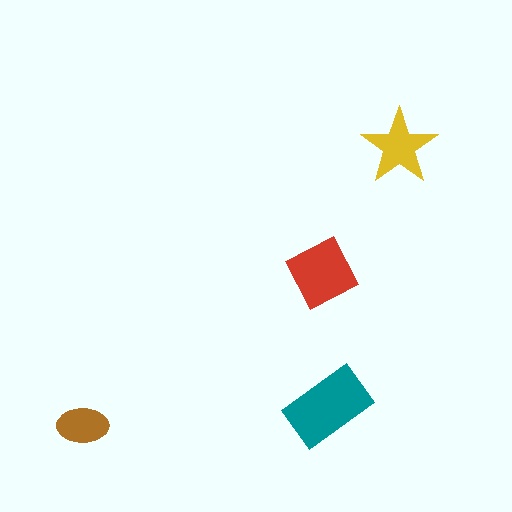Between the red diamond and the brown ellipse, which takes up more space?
The red diamond.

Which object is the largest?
The teal rectangle.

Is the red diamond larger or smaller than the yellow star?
Larger.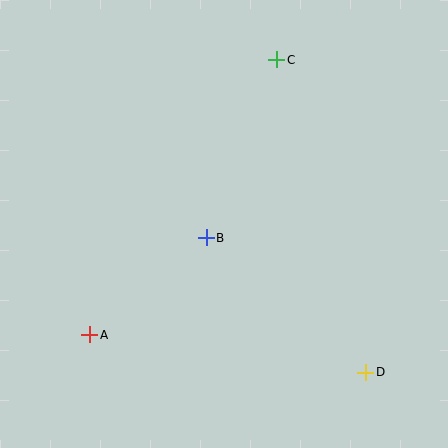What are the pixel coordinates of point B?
Point B is at (206, 238).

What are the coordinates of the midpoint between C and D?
The midpoint between C and D is at (321, 216).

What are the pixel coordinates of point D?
Point D is at (366, 372).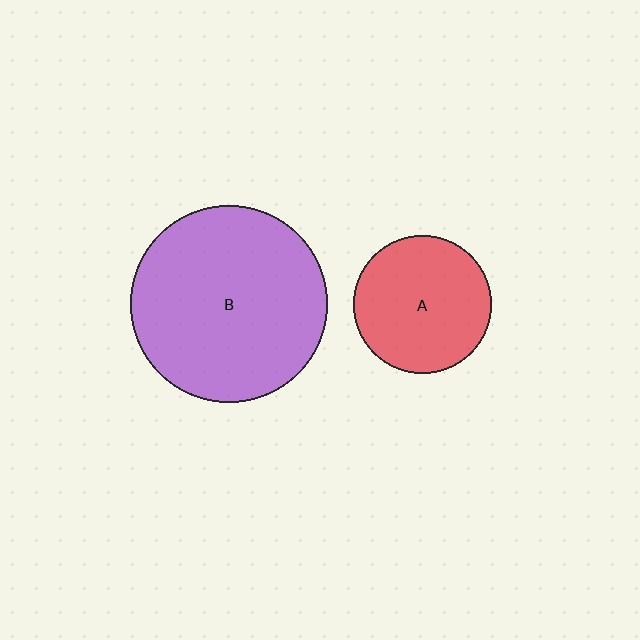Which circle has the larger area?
Circle B (purple).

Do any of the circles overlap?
No, none of the circles overlap.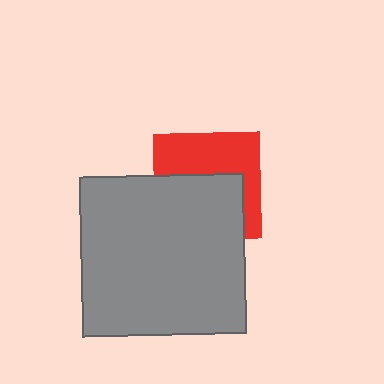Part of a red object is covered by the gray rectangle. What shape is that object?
It is a square.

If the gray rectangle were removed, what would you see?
You would see the complete red square.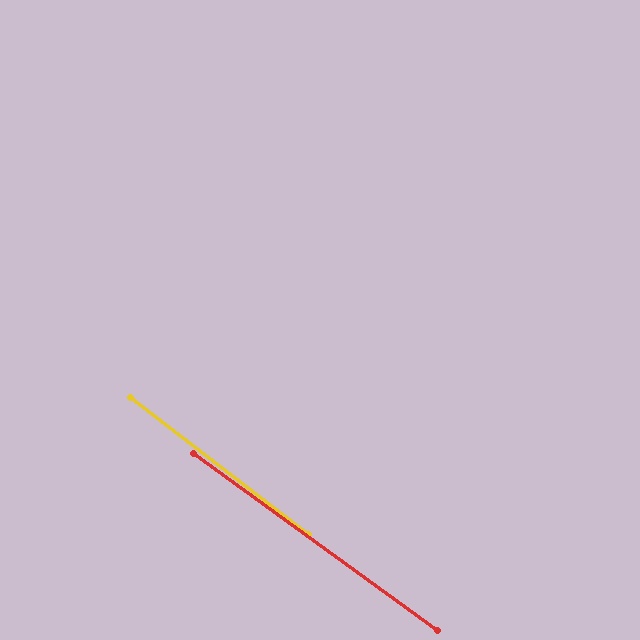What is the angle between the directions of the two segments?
Approximately 2 degrees.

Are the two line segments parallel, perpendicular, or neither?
Parallel — their directions differ by only 1.9°.